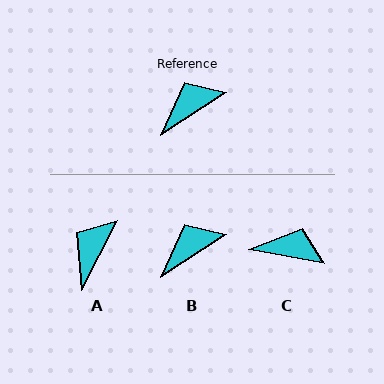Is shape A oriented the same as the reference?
No, it is off by about 30 degrees.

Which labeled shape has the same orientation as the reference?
B.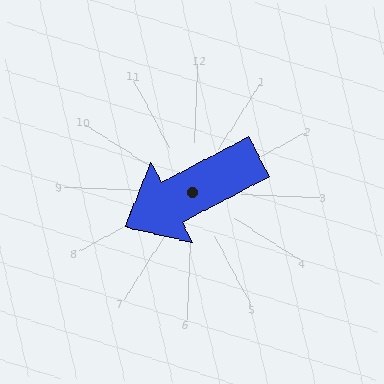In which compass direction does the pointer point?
Southwest.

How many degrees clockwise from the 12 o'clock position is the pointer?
Approximately 240 degrees.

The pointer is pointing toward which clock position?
Roughly 8 o'clock.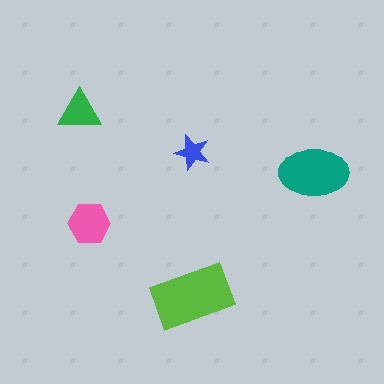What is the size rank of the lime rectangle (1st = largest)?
1st.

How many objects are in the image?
There are 5 objects in the image.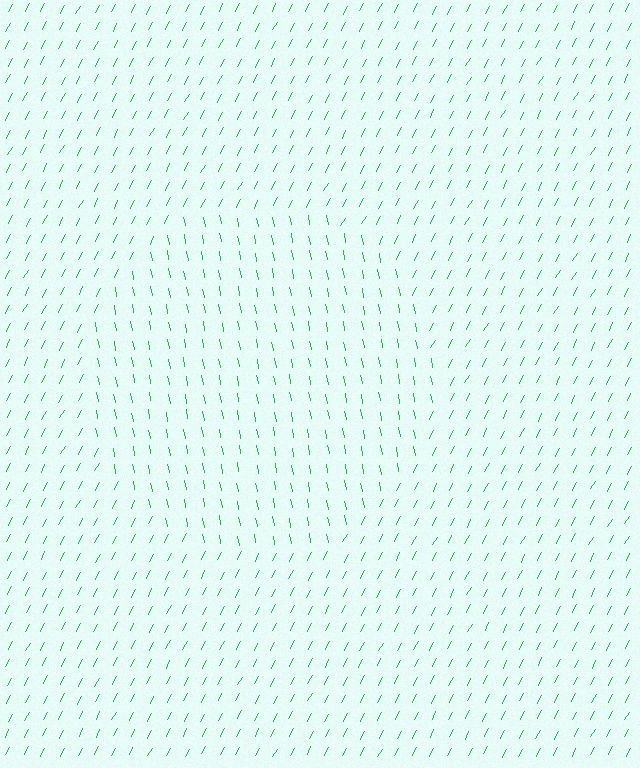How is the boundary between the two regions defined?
The boundary is defined purely by a change in line orientation (approximately 38 degrees difference). All lines are the same color and thickness.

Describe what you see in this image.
The image is filled with small green line segments. A circle region in the image has lines oriented differently from the surrounding lines, creating a visible texture boundary.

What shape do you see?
I see a circle.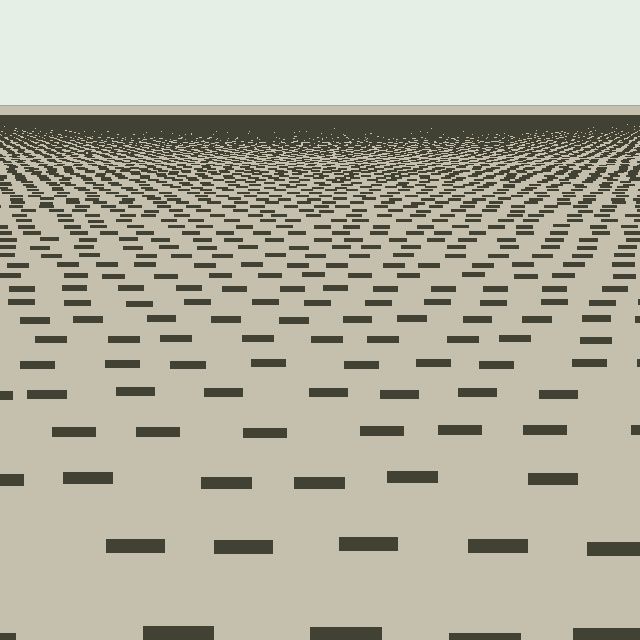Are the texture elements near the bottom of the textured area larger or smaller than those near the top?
Larger. Near the bottom, elements are closer to the viewer and appear at a bigger on-screen size.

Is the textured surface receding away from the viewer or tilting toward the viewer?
The surface is receding away from the viewer. Texture elements get smaller and denser toward the top.